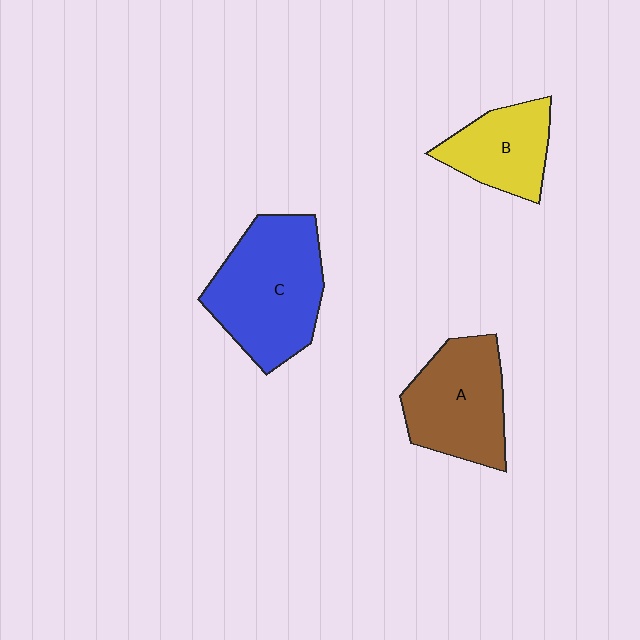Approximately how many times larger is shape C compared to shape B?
Approximately 1.7 times.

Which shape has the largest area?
Shape C (blue).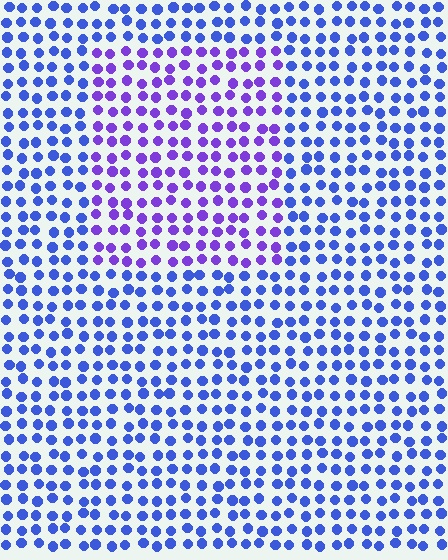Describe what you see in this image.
The image is filled with small blue elements in a uniform arrangement. A rectangle-shaped region is visible where the elements are tinted to a slightly different hue, forming a subtle color boundary.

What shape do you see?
I see a rectangle.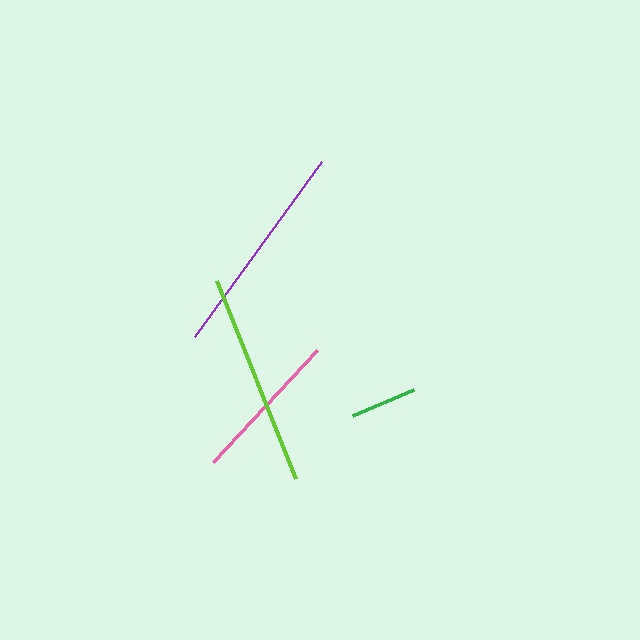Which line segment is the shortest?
The green line is the shortest at approximately 66 pixels.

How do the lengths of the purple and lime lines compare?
The purple and lime lines are approximately the same length.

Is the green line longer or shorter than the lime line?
The lime line is longer than the green line.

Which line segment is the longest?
The purple line is the longest at approximately 217 pixels.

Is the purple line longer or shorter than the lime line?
The purple line is longer than the lime line.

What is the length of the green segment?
The green segment is approximately 66 pixels long.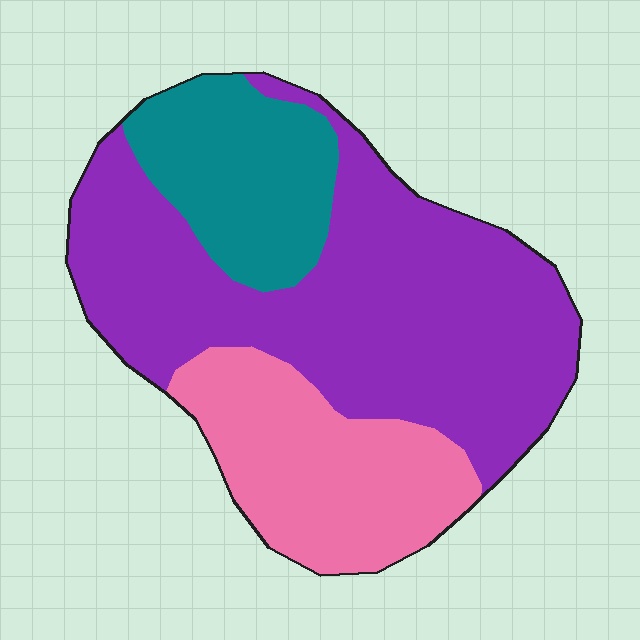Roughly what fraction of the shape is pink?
Pink takes up about one quarter (1/4) of the shape.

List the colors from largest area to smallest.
From largest to smallest: purple, pink, teal.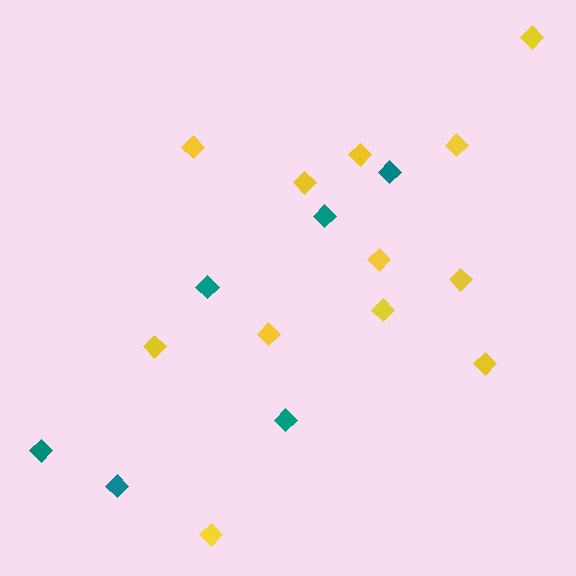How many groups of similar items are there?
There are 2 groups: one group of yellow diamonds (12) and one group of teal diamonds (6).